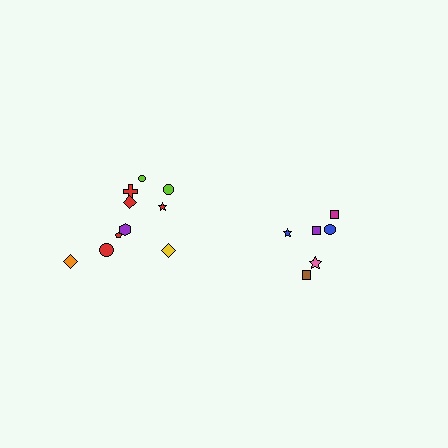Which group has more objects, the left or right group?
The left group.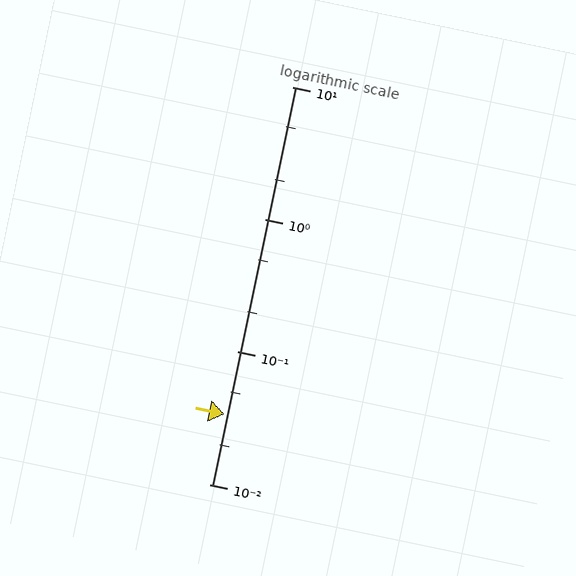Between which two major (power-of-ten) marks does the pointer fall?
The pointer is between 0.01 and 0.1.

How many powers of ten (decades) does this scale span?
The scale spans 3 decades, from 0.01 to 10.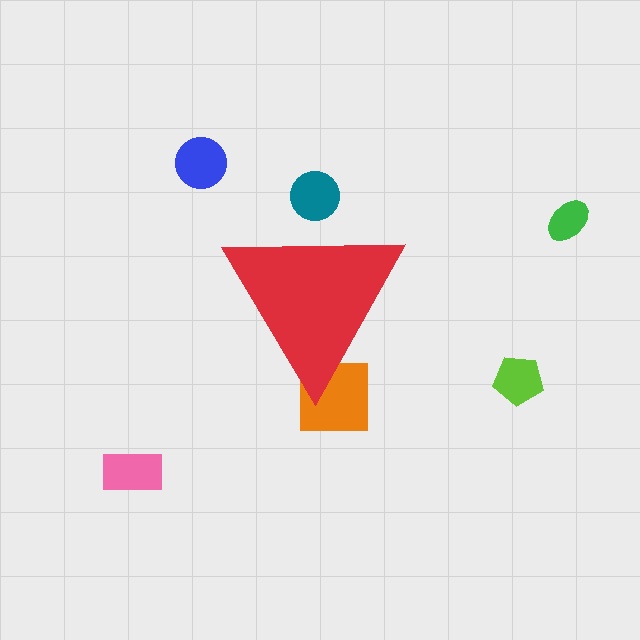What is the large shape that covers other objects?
A red triangle.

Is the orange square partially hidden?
Yes, the orange square is partially hidden behind the red triangle.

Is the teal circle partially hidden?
Yes, the teal circle is partially hidden behind the red triangle.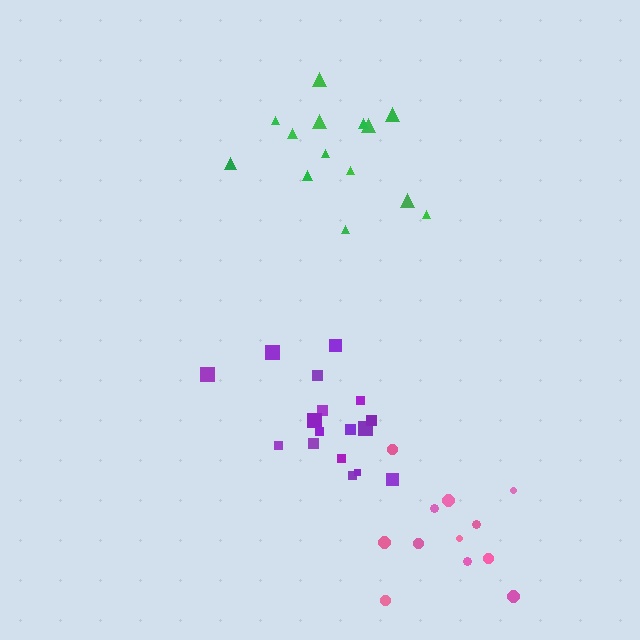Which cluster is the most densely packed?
Purple.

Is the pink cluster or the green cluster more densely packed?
Pink.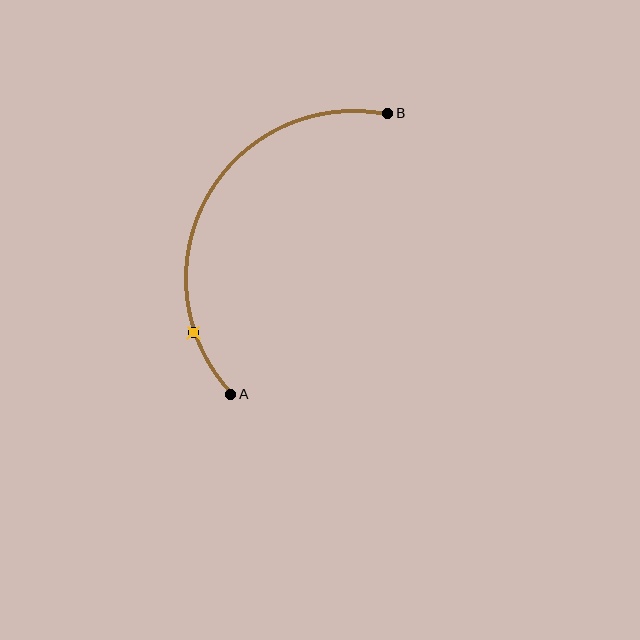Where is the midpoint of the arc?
The arc midpoint is the point on the curve farthest from the straight line joining A and B. It sits to the left of that line.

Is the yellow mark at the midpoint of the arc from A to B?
No. The yellow mark lies on the arc but is closer to endpoint A. The arc midpoint would be at the point on the curve equidistant along the arc from both A and B.